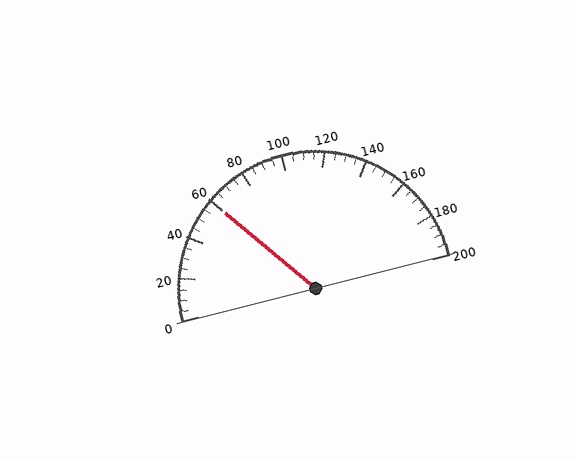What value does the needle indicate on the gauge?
The needle indicates approximately 60.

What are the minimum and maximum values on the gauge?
The gauge ranges from 0 to 200.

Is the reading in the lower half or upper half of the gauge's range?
The reading is in the lower half of the range (0 to 200).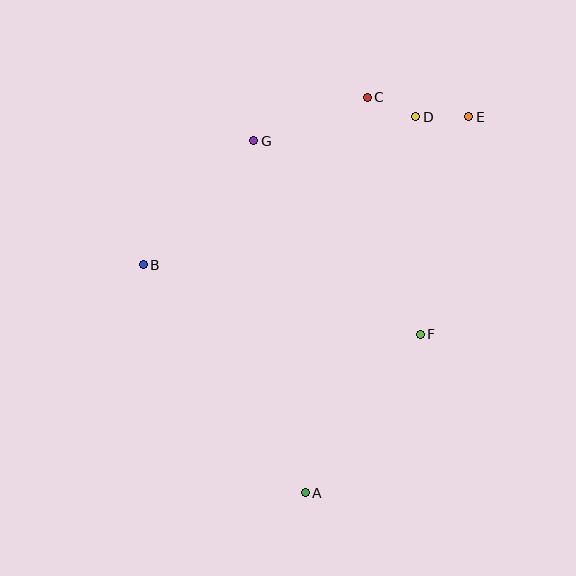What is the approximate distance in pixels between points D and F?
The distance between D and F is approximately 218 pixels.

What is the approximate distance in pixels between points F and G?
The distance between F and G is approximately 256 pixels.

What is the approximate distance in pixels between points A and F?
The distance between A and F is approximately 196 pixels.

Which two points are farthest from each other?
Points A and E are farthest from each other.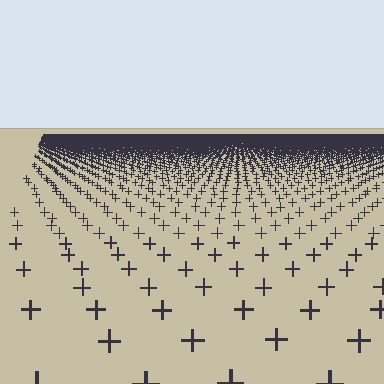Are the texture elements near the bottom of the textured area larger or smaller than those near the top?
Larger. Near the bottom, elements are closer to the viewer and appear at a bigger on-screen size.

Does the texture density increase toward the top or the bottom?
Density increases toward the top.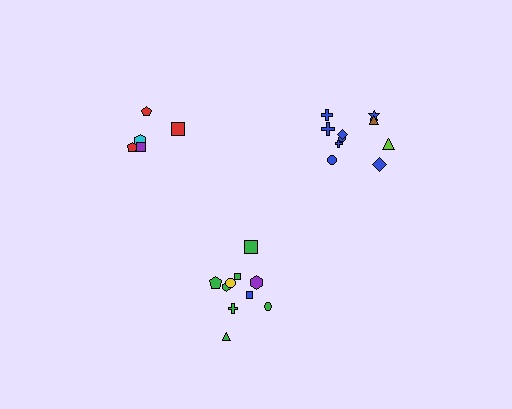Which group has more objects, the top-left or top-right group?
The top-right group.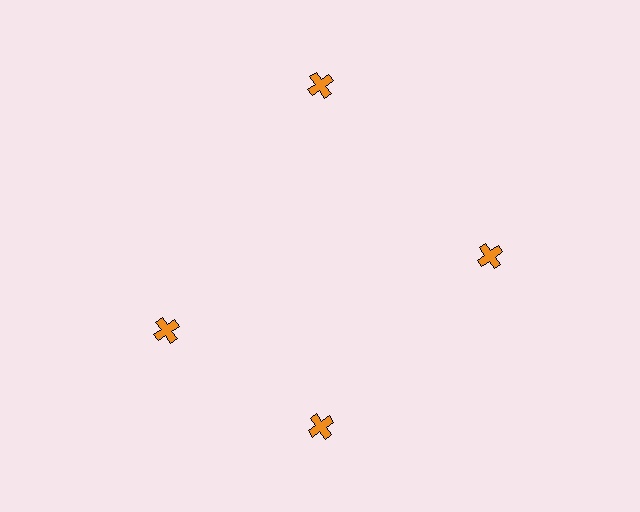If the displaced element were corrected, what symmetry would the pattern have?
It would have 4-fold rotational symmetry — the pattern would map onto itself every 90 degrees.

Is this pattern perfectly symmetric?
No. The 4 orange crosses are arranged in a ring, but one element near the 9 o'clock position is rotated out of alignment along the ring, breaking the 4-fold rotational symmetry.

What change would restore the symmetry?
The symmetry would be restored by rotating it back into even spacing with its neighbors so that all 4 crosses sit at equal angles and equal distance from the center.